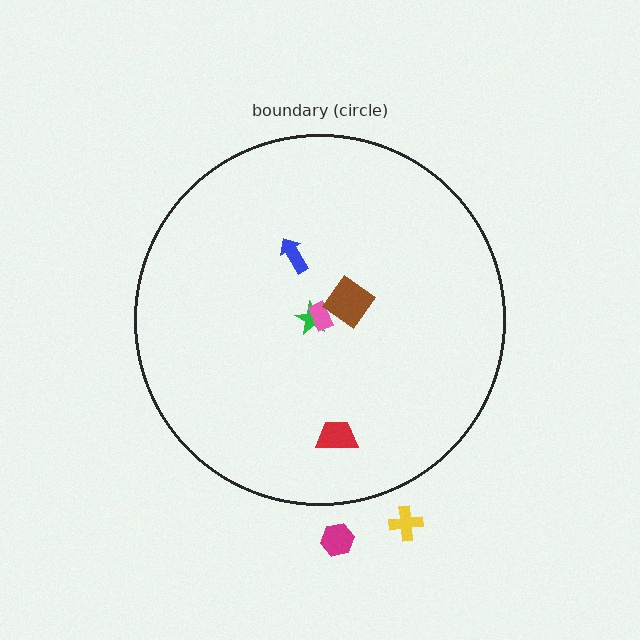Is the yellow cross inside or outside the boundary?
Outside.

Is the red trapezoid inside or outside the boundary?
Inside.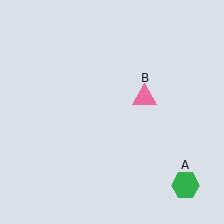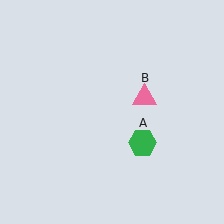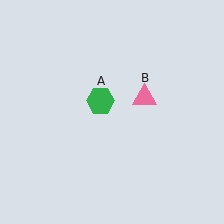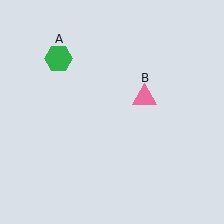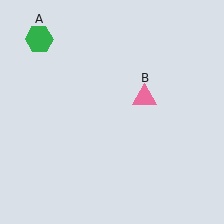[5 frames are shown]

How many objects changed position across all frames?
1 object changed position: green hexagon (object A).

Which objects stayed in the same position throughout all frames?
Pink triangle (object B) remained stationary.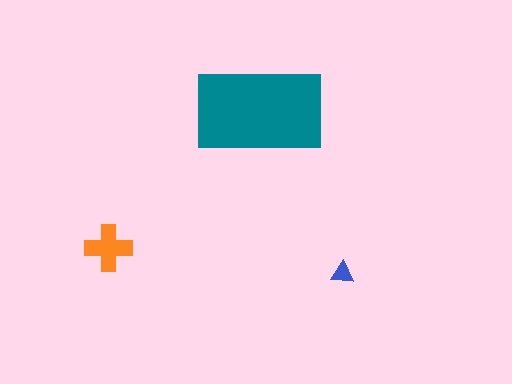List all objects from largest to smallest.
The teal rectangle, the orange cross, the blue triangle.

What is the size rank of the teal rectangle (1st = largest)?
1st.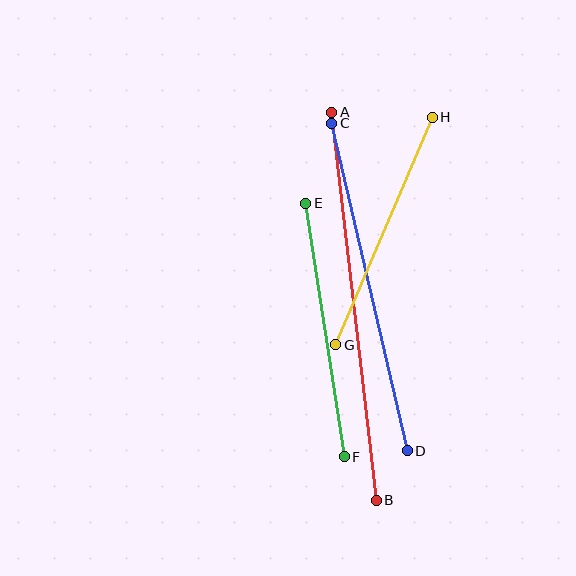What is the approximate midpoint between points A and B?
The midpoint is at approximately (354, 306) pixels.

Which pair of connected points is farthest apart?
Points A and B are farthest apart.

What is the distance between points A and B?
The distance is approximately 390 pixels.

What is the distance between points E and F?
The distance is approximately 256 pixels.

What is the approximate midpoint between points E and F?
The midpoint is at approximately (325, 330) pixels.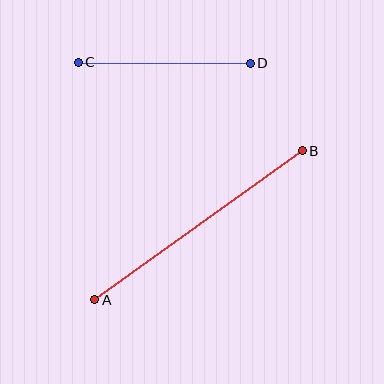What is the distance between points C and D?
The distance is approximately 172 pixels.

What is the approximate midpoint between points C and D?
The midpoint is at approximately (164, 63) pixels.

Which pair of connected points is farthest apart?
Points A and B are farthest apart.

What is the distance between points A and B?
The distance is approximately 256 pixels.